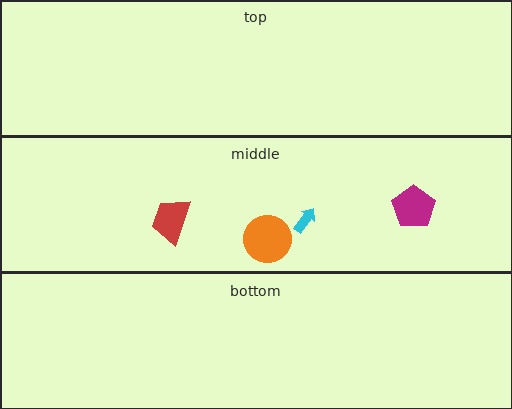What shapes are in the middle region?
The magenta pentagon, the cyan arrow, the orange circle, the red trapezoid.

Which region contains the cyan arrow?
The middle region.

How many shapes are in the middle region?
4.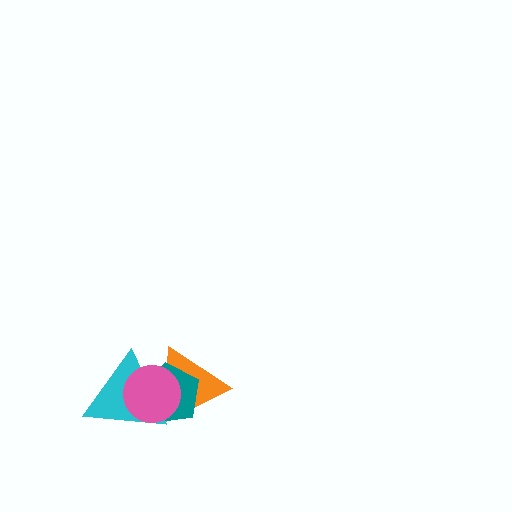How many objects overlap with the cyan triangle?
3 objects overlap with the cyan triangle.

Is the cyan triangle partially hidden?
Yes, it is partially covered by another shape.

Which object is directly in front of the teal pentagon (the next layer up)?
The cyan triangle is directly in front of the teal pentagon.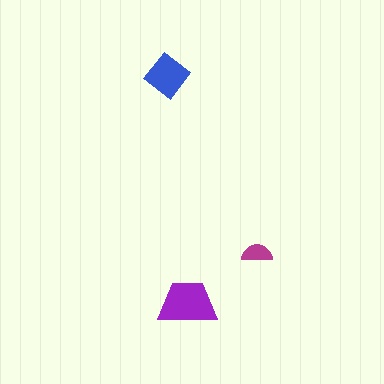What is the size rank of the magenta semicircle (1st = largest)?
3rd.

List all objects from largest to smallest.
The purple trapezoid, the blue diamond, the magenta semicircle.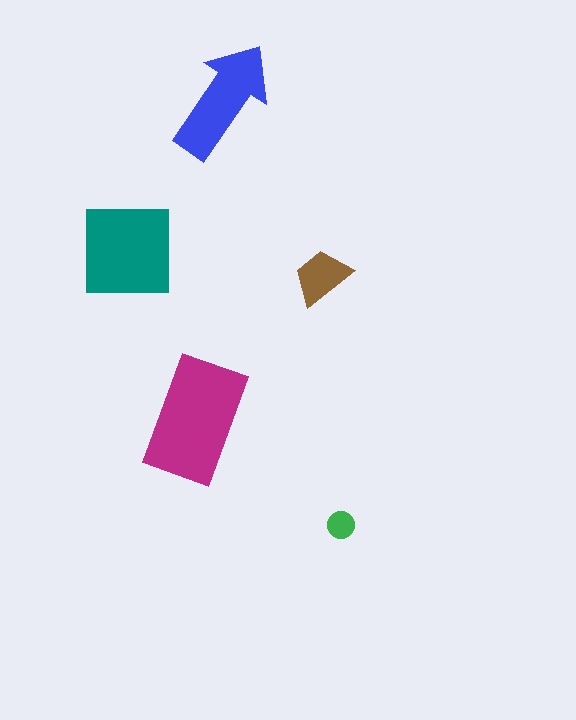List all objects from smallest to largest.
The green circle, the brown trapezoid, the blue arrow, the teal square, the magenta rectangle.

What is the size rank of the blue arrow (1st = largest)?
3rd.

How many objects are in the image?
There are 5 objects in the image.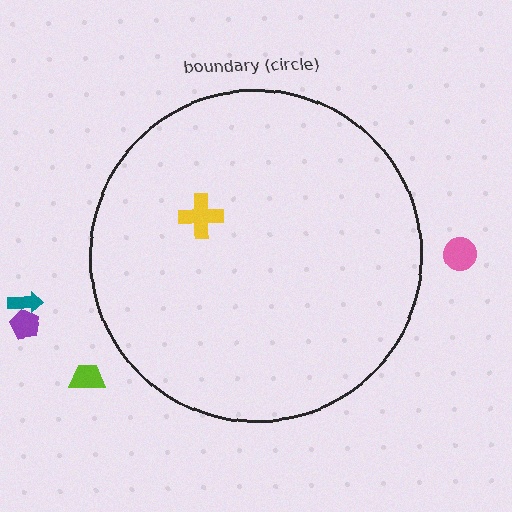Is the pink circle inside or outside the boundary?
Outside.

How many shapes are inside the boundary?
1 inside, 4 outside.